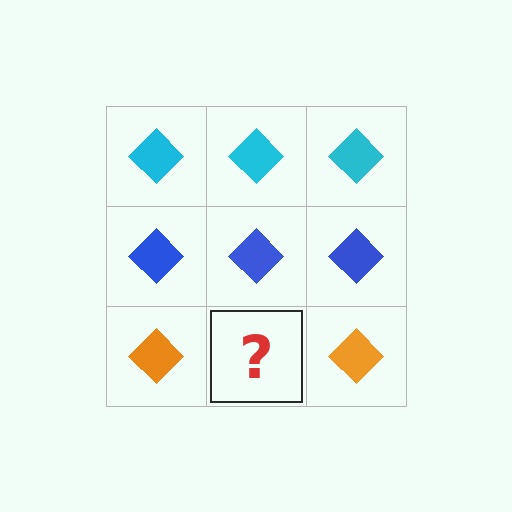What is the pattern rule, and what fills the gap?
The rule is that each row has a consistent color. The gap should be filled with an orange diamond.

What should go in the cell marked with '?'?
The missing cell should contain an orange diamond.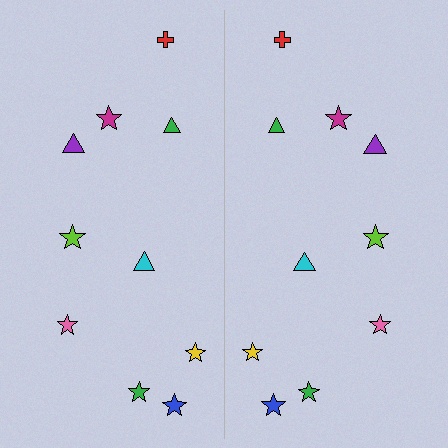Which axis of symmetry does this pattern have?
The pattern has a vertical axis of symmetry running through the center of the image.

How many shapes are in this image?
There are 20 shapes in this image.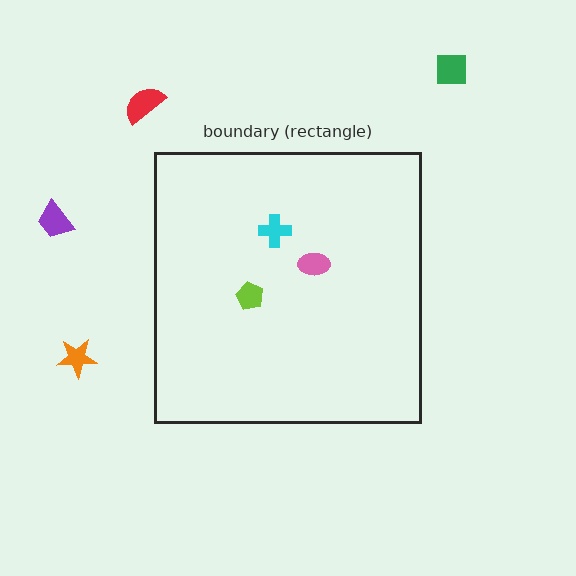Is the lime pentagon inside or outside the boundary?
Inside.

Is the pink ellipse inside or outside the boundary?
Inside.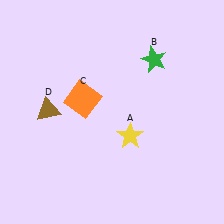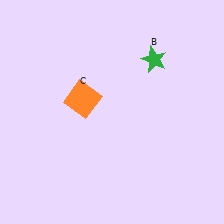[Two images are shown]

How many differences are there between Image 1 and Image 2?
There are 2 differences between the two images.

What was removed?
The yellow star (A), the brown triangle (D) were removed in Image 2.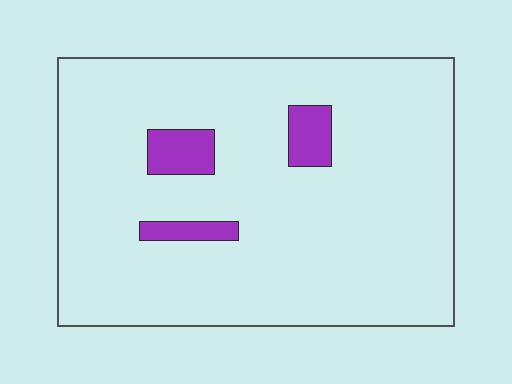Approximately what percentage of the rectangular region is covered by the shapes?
Approximately 5%.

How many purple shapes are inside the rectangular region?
3.